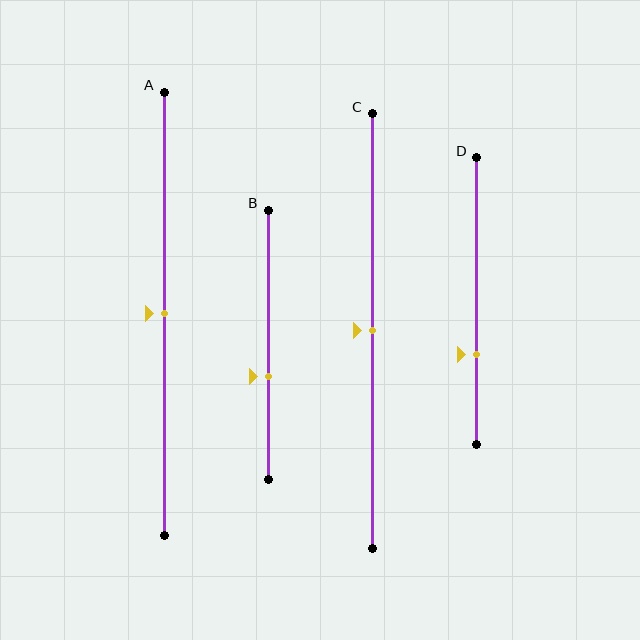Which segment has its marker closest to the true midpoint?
Segment A has its marker closest to the true midpoint.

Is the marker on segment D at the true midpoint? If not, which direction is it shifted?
No, the marker on segment D is shifted downward by about 18% of the segment length.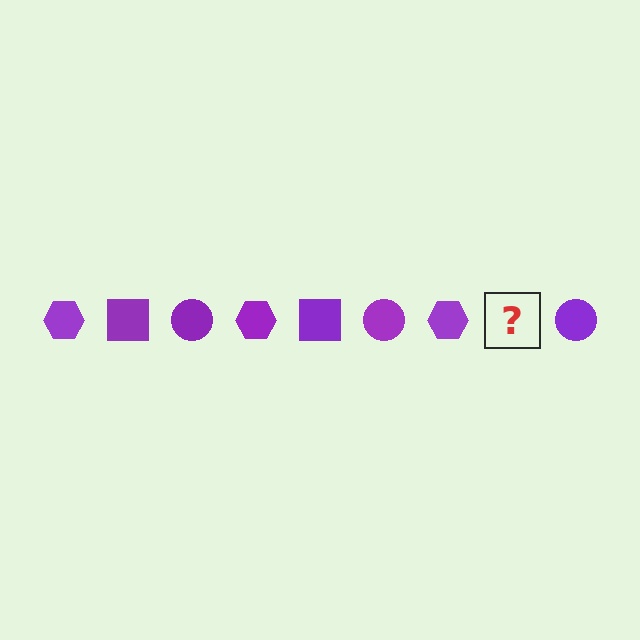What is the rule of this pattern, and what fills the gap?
The rule is that the pattern cycles through hexagon, square, circle shapes in purple. The gap should be filled with a purple square.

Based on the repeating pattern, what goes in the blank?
The blank should be a purple square.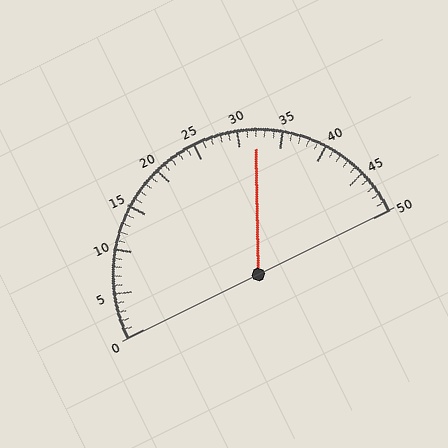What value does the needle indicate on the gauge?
The needle indicates approximately 32.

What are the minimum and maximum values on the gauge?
The gauge ranges from 0 to 50.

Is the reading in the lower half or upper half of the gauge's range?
The reading is in the upper half of the range (0 to 50).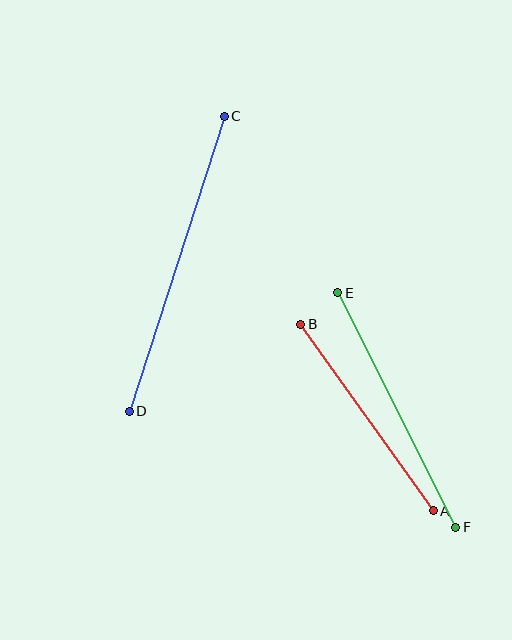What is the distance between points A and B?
The distance is approximately 229 pixels.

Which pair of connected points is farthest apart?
Points C and D are farthest apart.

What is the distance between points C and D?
The distance is approximately 310 pixels.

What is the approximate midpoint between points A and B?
The midpoint is at approximately (367, 418) pixels.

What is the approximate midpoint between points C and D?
The midpoint is at approximately (177, 264) pixels.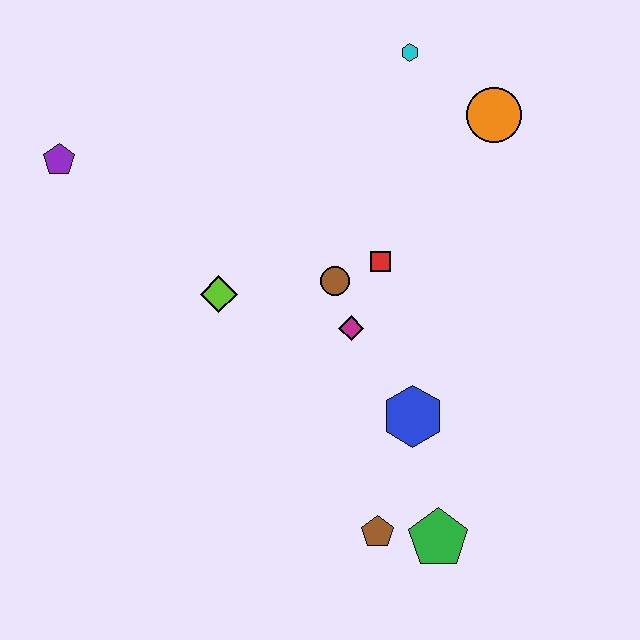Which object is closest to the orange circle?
The cyan hexagon is closest to the orange circle.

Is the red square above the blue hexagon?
Yes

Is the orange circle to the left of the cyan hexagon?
No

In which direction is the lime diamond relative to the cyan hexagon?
The lime diamond is below the cyan hexagon.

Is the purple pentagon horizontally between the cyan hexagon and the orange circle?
No